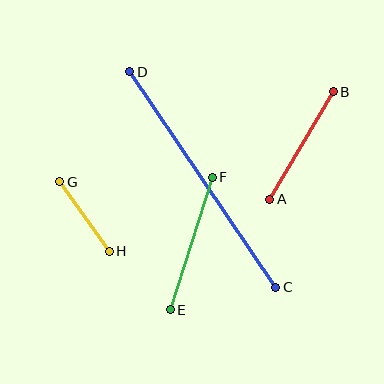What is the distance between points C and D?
The distance is approximately 260 pixels.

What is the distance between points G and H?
The distance is approximately 85 pixels.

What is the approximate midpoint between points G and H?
The midpoint is at approximately (85, 217) pixels.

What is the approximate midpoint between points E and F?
The midpoint is at approximately (191, 244) pixels.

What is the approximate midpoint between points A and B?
The midpoint is at approximately (302, 146) pixels.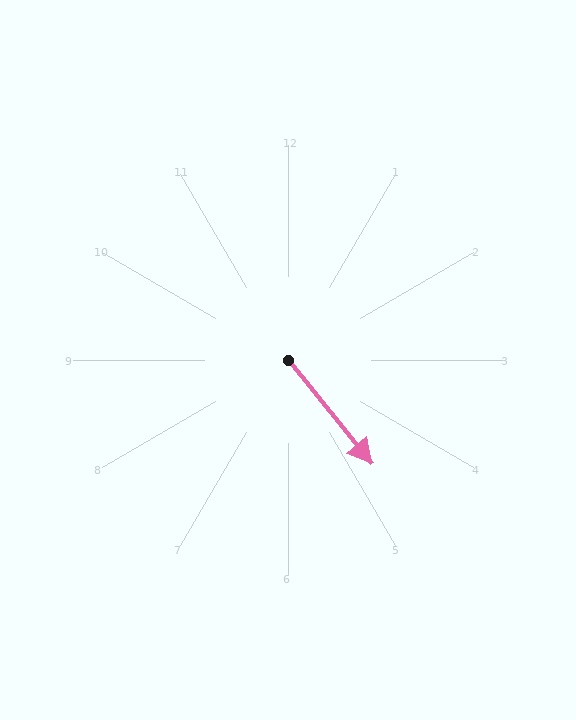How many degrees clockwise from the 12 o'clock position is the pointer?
Approximately 141 degrees.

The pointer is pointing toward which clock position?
Roughly 5 o'clock.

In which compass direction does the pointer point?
Southeast.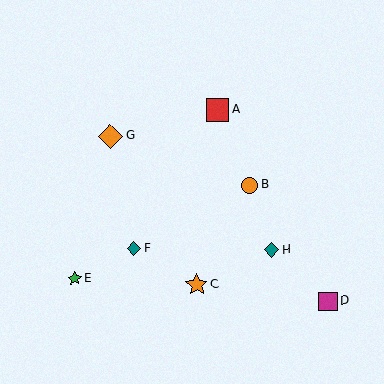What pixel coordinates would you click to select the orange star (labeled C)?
Click at (197, 285) to select the orange star C.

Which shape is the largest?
The orange diamond (labeled G) is the largest.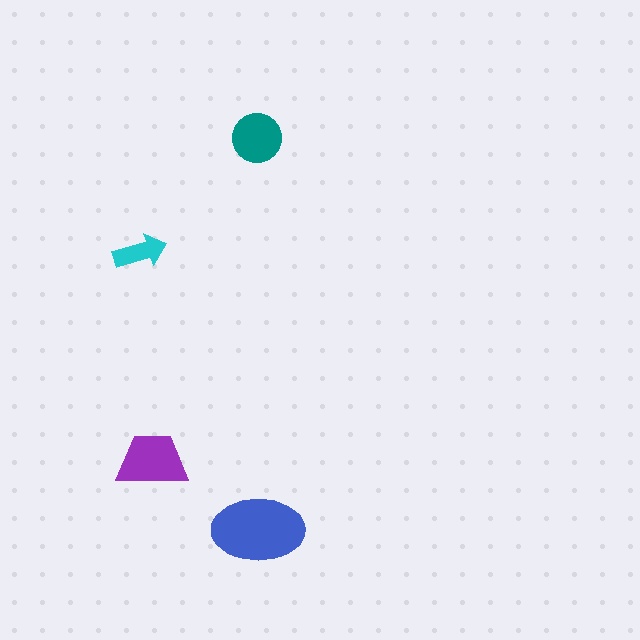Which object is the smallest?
The cyan arrow.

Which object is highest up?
The teal circle is topmost.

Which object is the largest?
The blue ellipse.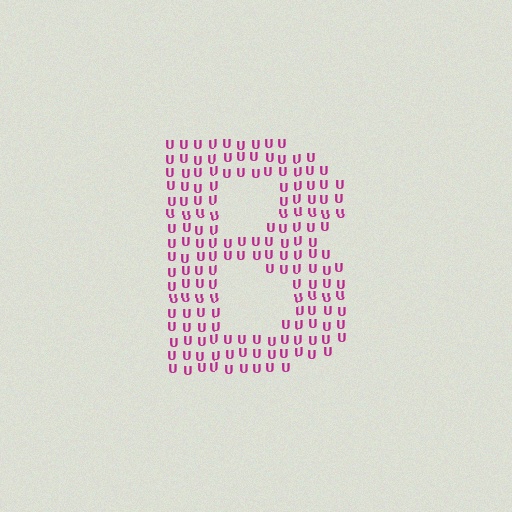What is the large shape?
The large shape is the letter B.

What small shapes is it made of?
It is made of small letter U's.